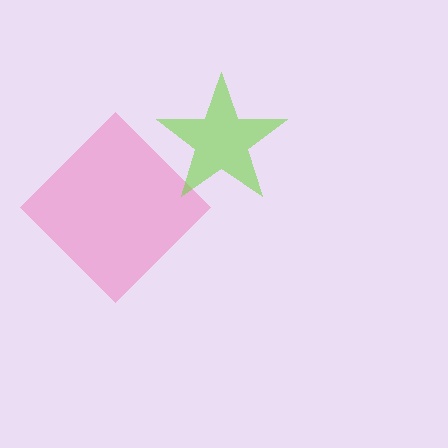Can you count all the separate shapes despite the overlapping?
Yes, there are 2 separate shapes.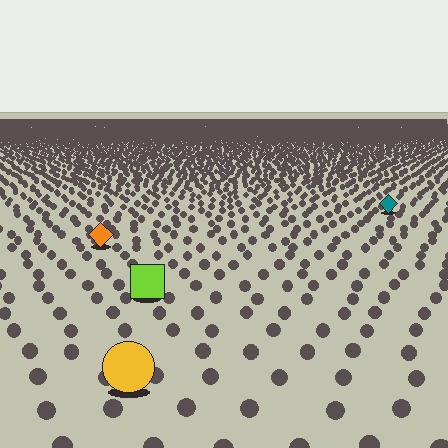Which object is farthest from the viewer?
The teal diamond is farthest from the viewer. It appears smaller and the ground texture around it is denser.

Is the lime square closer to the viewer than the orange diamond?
Yes. The lime square is closer — you can tell from the texture gradient: the ground texture is coarser near it.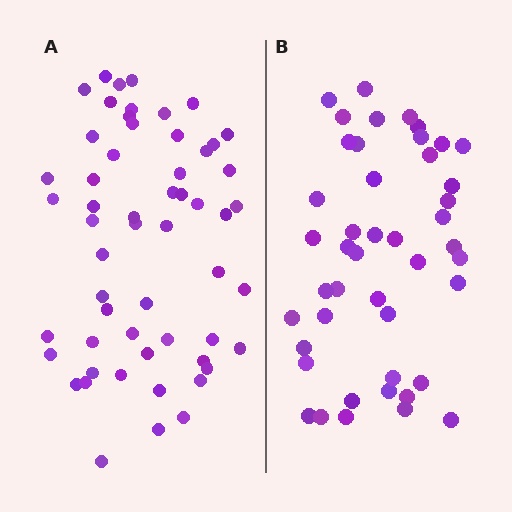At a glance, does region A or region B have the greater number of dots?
Region A (the left region) has more dots.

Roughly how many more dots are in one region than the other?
Region A has roughly 12 or so more dots than region B.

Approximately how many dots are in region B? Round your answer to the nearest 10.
About 40 dots. (The exact count is 45, which rounds to 40.)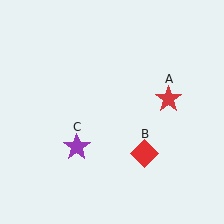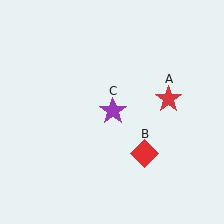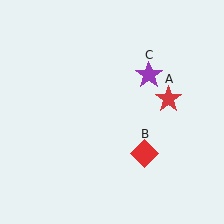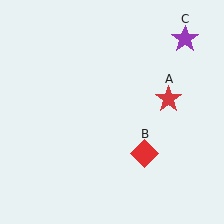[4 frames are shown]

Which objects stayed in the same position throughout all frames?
Red star (object A) and red diamond (object B) remained stationary.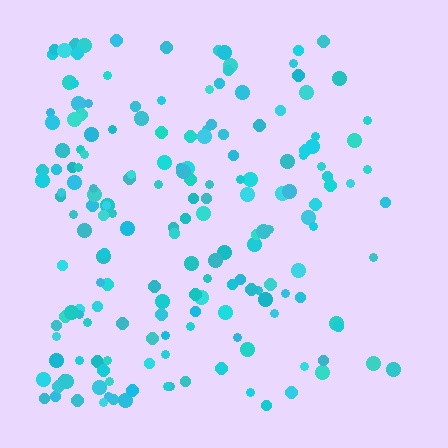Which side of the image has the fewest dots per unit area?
The right.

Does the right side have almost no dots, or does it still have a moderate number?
Still a moderate number, just noticeably fewer than the left.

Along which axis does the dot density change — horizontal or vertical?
Horizontal.